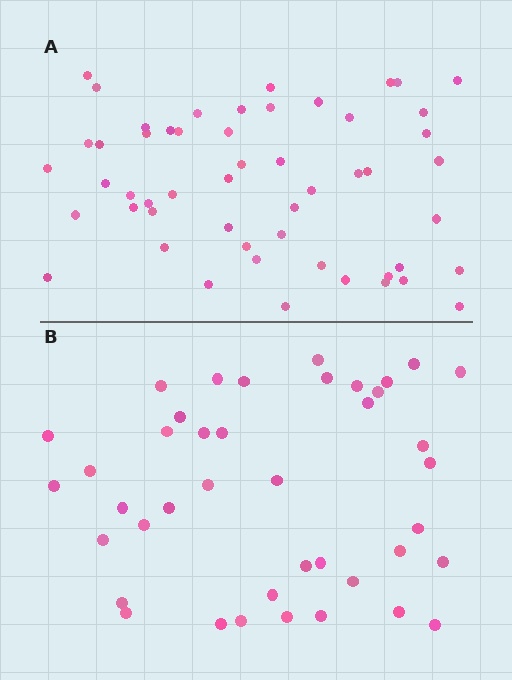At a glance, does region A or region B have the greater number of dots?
Region A (the top region) has more dots.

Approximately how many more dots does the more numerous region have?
Region A has roughly 12 or so more dots than region B.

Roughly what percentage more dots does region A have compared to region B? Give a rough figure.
About 30% more.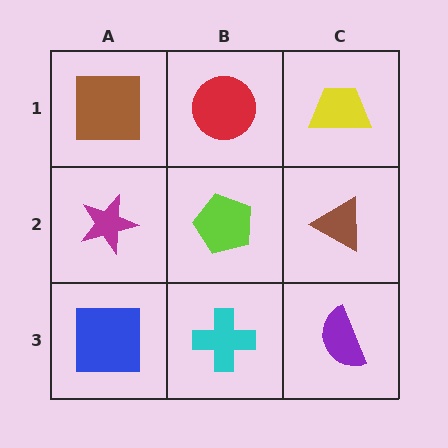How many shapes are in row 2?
3 shapes.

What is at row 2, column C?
A brown triangle.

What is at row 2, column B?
A lime pentagon.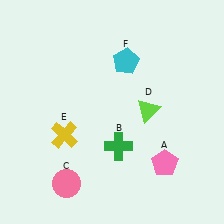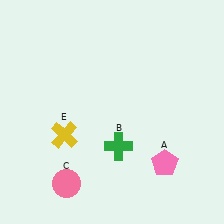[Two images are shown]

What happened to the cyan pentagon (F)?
The cyan pentagon (F) was removed in Image 2. It was in the top-right area of Image 1.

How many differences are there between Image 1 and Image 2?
There are 2 differences between the two images.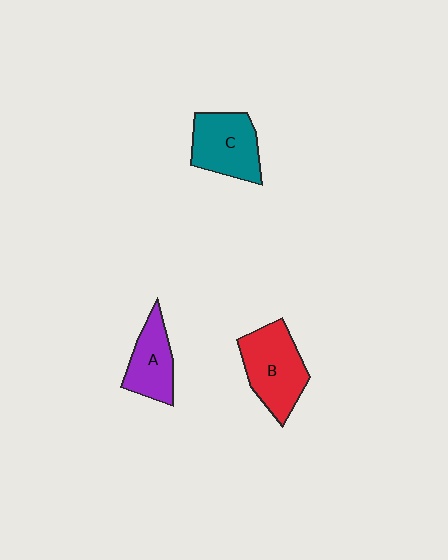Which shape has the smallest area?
Shape A (purple).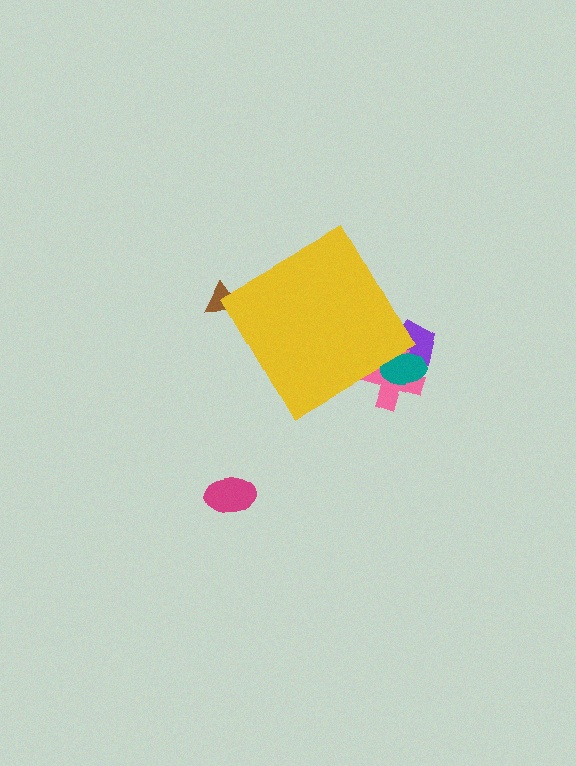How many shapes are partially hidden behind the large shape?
4 shapes are partially hidden.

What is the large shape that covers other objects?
A yellow diamond.